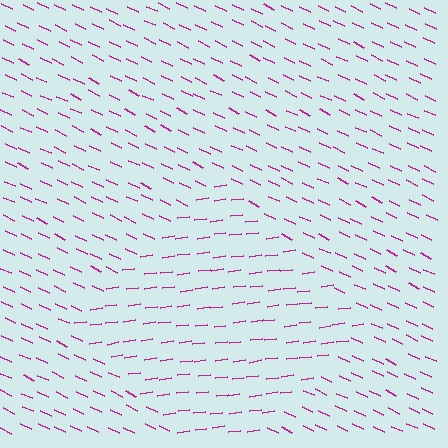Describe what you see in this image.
The image is filled with small magenta line segments. A diamond region in the image has lines oriented differently from the surrounding lines, creating a visible texture boundary.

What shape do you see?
I see a diamond.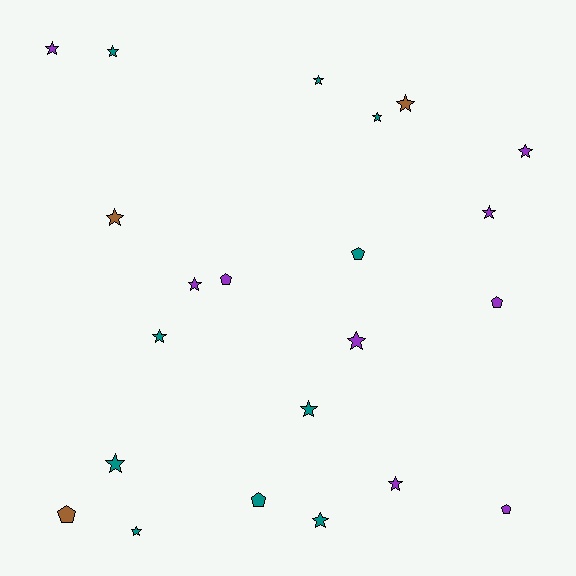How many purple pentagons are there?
There are 3 purple pentagons.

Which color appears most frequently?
Teal, with 10 objects.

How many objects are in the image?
There are 22 objects.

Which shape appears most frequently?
Star, with 16 objects.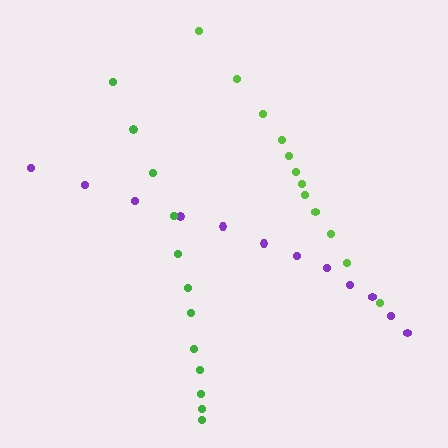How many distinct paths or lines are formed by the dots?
There are 3 distinct paths.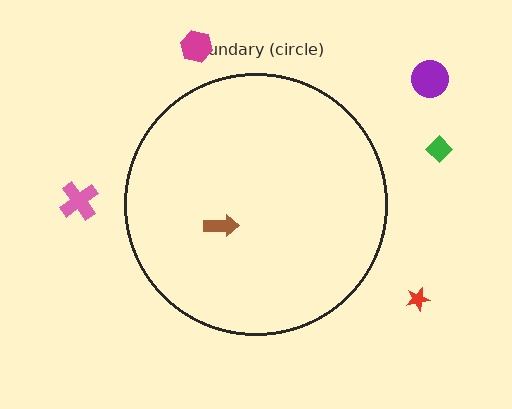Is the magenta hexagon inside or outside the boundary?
Outside.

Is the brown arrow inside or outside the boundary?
Inside.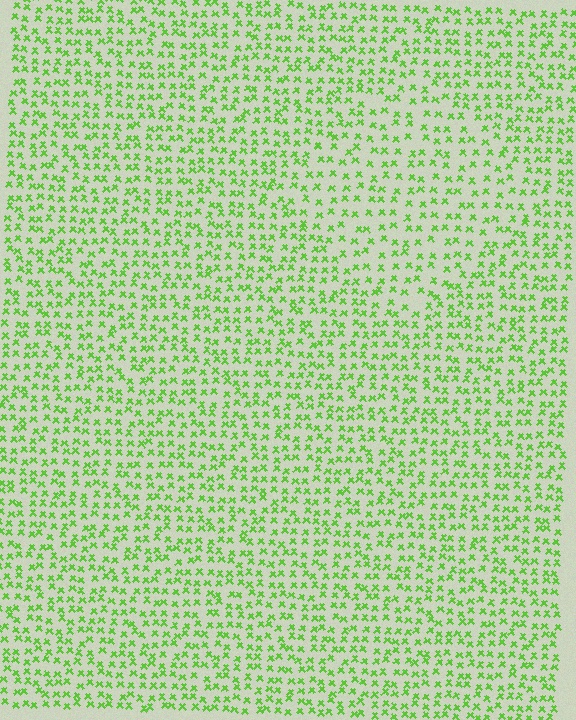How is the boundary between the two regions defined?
The boundary is defined by a change in element density (approximately 1.5x ratio). All elements are the same color, size, and shape.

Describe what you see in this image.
The image contains small lime elements arranged at two different densities. A diamond-shaped region is visible where the elements are less densely packed than the surrounding area.